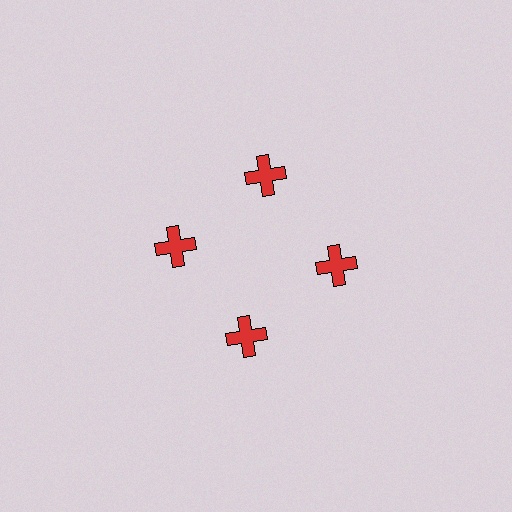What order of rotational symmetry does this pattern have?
This pattern has 4-fold rotational symmetry.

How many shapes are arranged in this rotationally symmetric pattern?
There are 4 shapes, arranged in 4 groups of 1.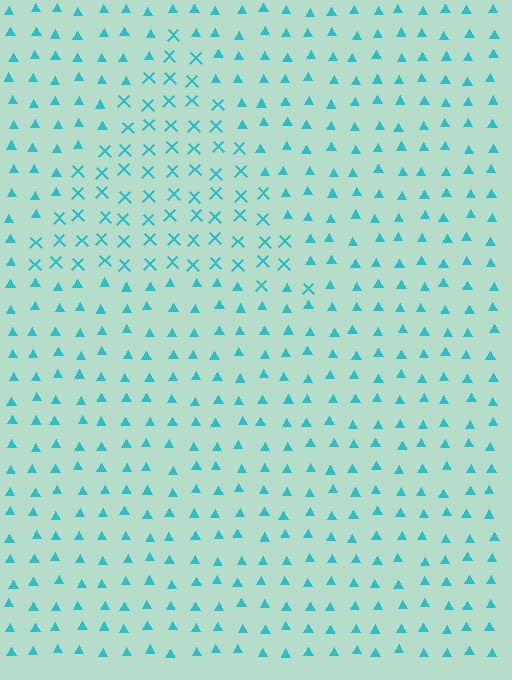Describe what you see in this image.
The image is filled with small cyan elements arranged in a uniform grid. A triangle-shaped region contains X marks, while the surrounding area contains triangles. The boundary is defined purely by the change in element shape.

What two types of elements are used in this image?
The image uses X marks inside the triangle region and triangles outside it.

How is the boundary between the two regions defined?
The boundary is defined by a change in element shape: X marks inside vs. triangles outside. All elements share the same color and spacing.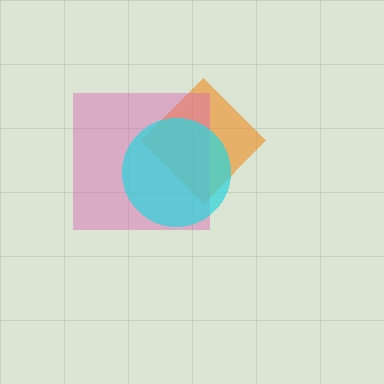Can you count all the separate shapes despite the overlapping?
Yes, there are 3 separate shapes.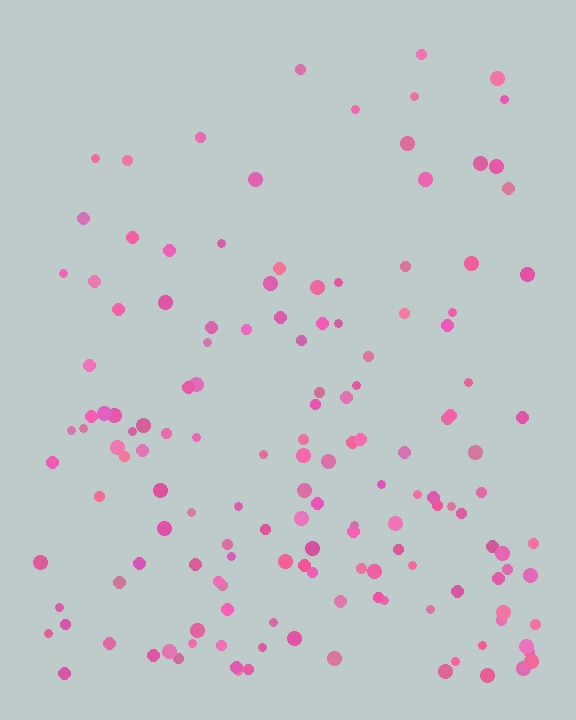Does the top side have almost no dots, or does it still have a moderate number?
Still a moderate number, just noticeably fewer than the bottom.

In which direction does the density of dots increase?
From top to bottom, with the bottom side densest.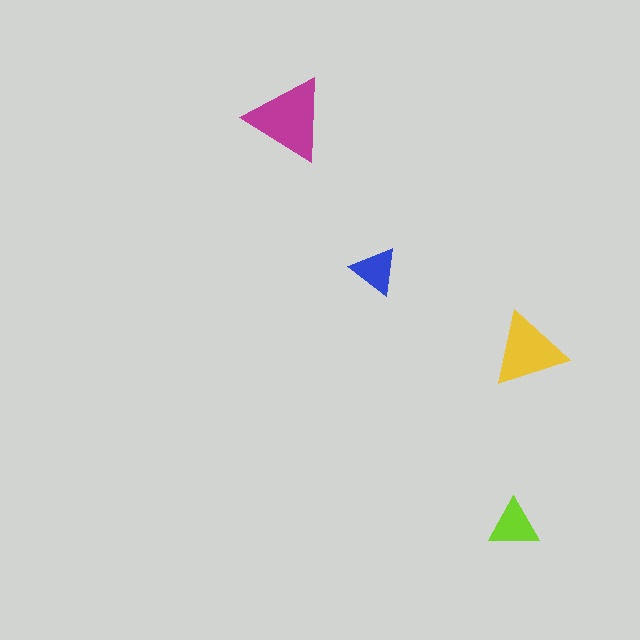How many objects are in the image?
There are 4 objects in the image.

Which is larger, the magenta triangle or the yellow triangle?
The magenta one.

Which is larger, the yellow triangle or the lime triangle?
The yellow one.